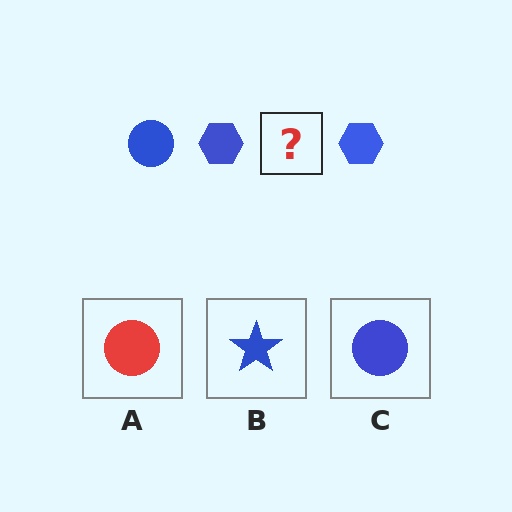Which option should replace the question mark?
Option C.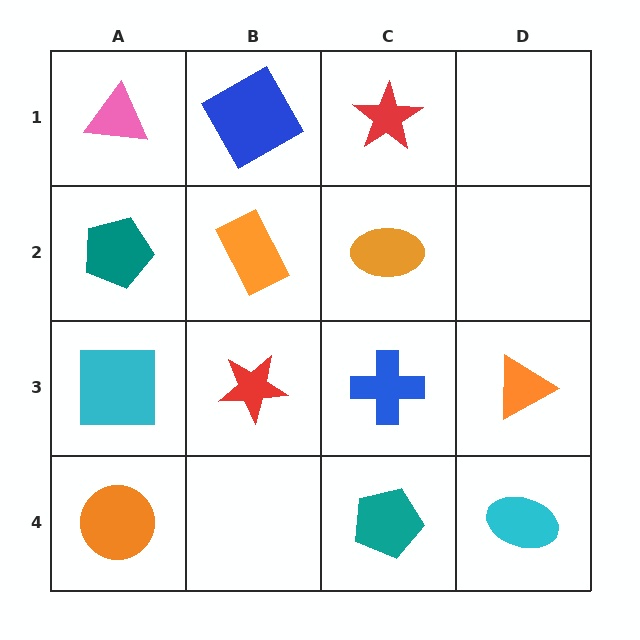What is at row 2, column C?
An orange ellipse.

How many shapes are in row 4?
3 shapes.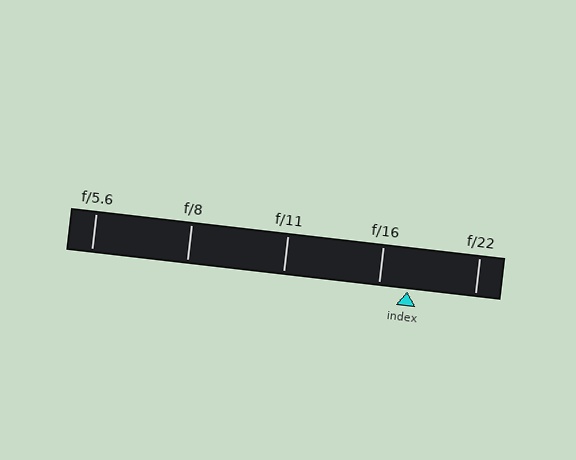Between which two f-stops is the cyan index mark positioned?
The index mark is between f/16 and f/22.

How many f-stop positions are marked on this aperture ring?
There are 5 f-stop positions marked.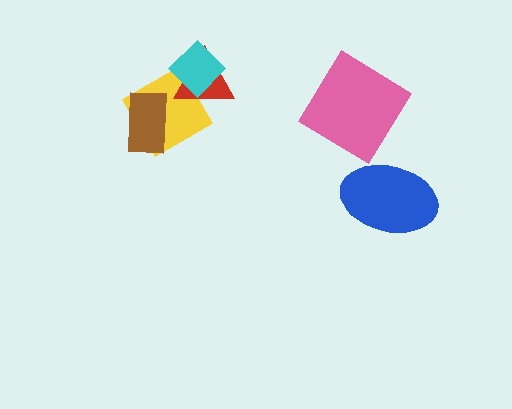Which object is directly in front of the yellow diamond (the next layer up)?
The brown rectangle is directly in front of the yellow diamond.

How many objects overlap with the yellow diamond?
3 objects overlap with the yellow diamond.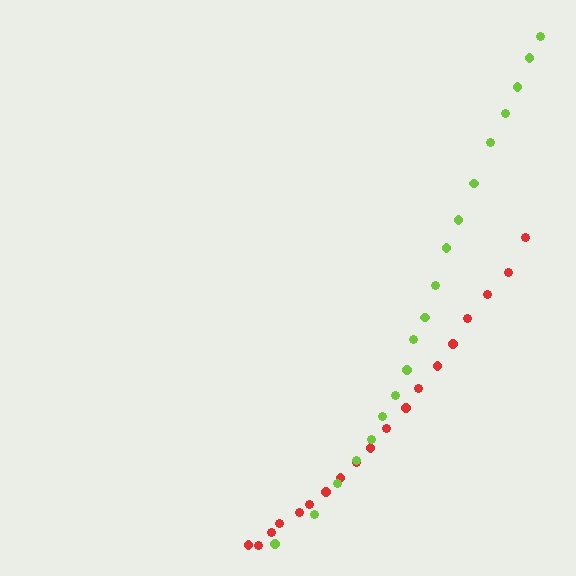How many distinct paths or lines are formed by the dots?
There are 2 distinct paths.